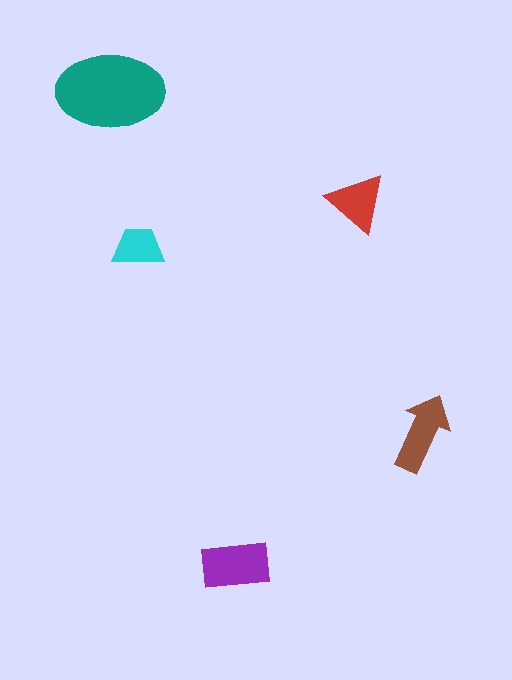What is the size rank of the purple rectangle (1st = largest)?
2nd.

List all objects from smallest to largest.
The cyan trapezoid, the red triangle, the brown arrow, the purple rectangle, the teal ellipse.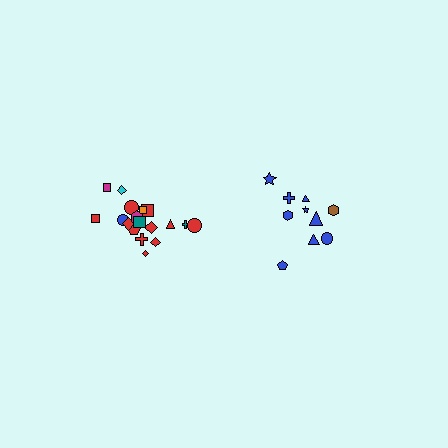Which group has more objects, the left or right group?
The left group.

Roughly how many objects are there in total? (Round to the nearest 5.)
Roughly 30 objects in total.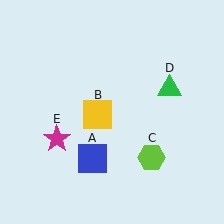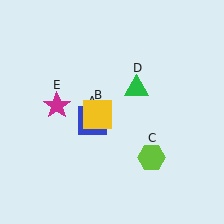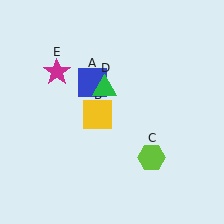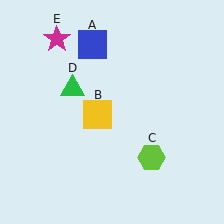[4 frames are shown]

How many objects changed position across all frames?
3 objects changed position: blue square (object A), green triangle (object D), magenta star (object E).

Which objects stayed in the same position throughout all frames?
Yellow square (object B) and lime hexagon (object C) remained stationary.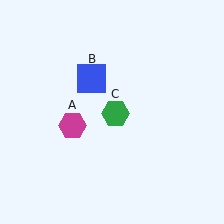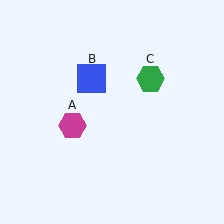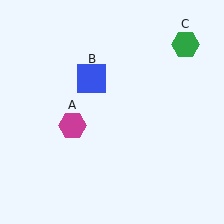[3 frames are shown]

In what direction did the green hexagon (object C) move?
The green hexagon (object C) moved up and to the right.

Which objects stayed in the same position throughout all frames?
Magenta hexagon (object A) and blue square (object B) remained stationary.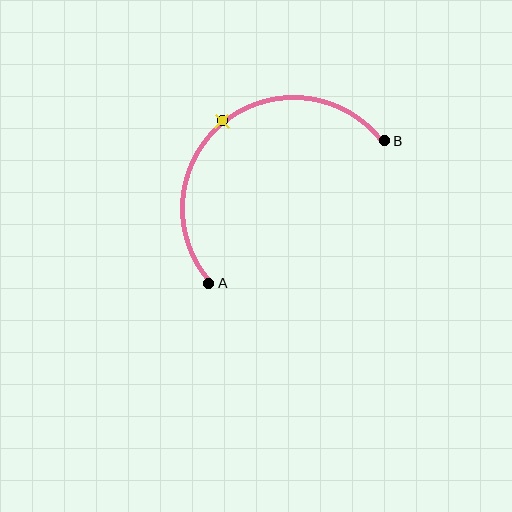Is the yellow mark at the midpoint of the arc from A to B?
Yes. The yellow mark lies on the arc at equal arc-length from both A and B — it is the arc midpoint.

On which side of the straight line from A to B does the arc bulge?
The arc bulges above and to the left of the straight line connecting A and B.